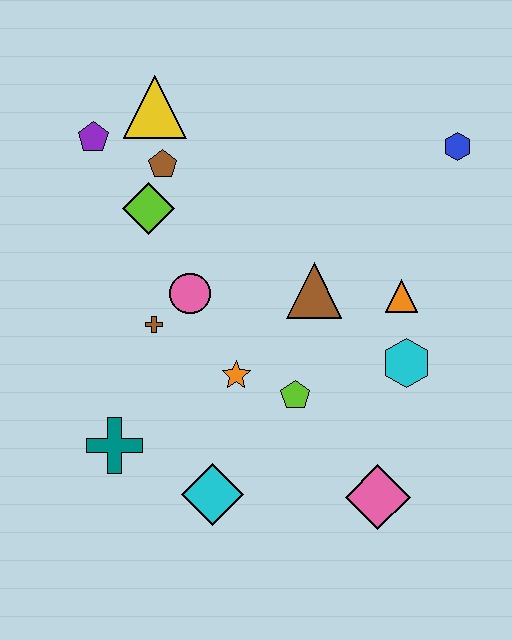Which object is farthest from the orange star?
The blue hexagon is farthest from the orange star.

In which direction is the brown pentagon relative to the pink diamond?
The brown pentagon is above the pink diamond.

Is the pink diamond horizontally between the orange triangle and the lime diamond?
Yes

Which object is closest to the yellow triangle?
The brown pentagon is closest to the yellow triangle.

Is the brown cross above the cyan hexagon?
Yes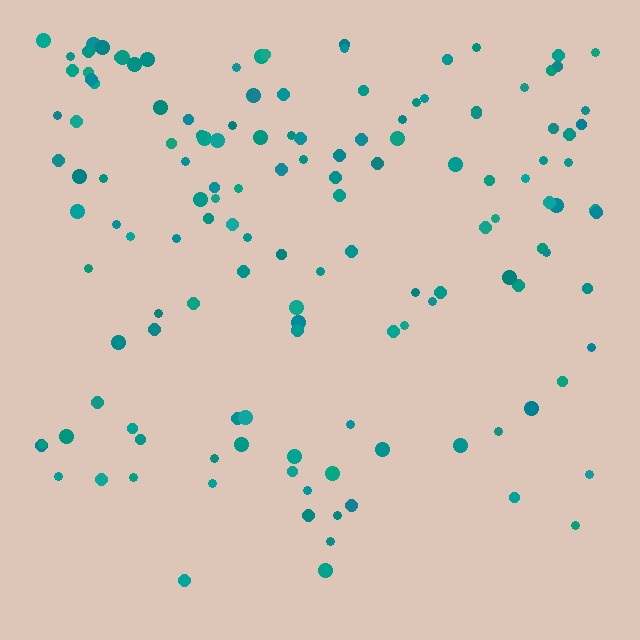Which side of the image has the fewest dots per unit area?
The bottom.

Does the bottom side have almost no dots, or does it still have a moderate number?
Still a moderate number, just noticeably fewer than the top.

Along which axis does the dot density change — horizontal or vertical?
Vertical.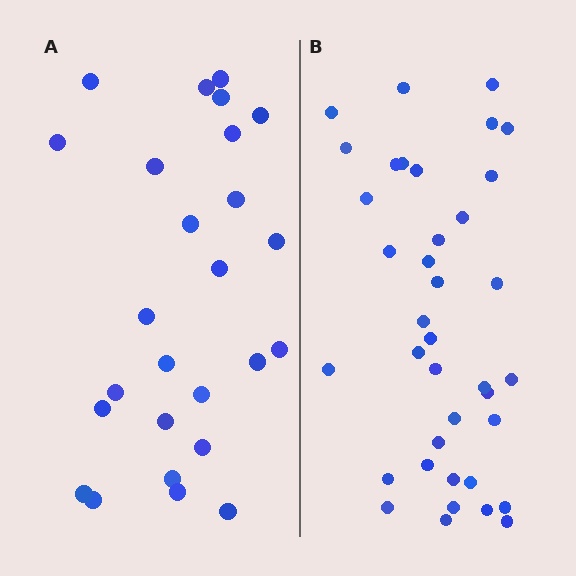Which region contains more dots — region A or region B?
Region B (the right region) has more dots.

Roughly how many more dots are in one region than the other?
Region B has roughly 12 or so more dots than region A.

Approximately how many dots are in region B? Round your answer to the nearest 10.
About 40 dots. (The exact count is 38, which rounds to 40.)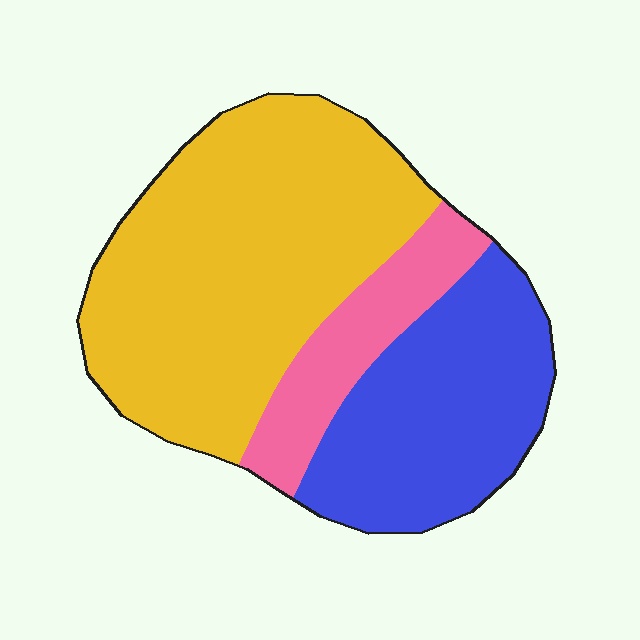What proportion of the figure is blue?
Blue covers around 30% of the figure.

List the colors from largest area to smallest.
From largest to smallest: yellow, blue, pink.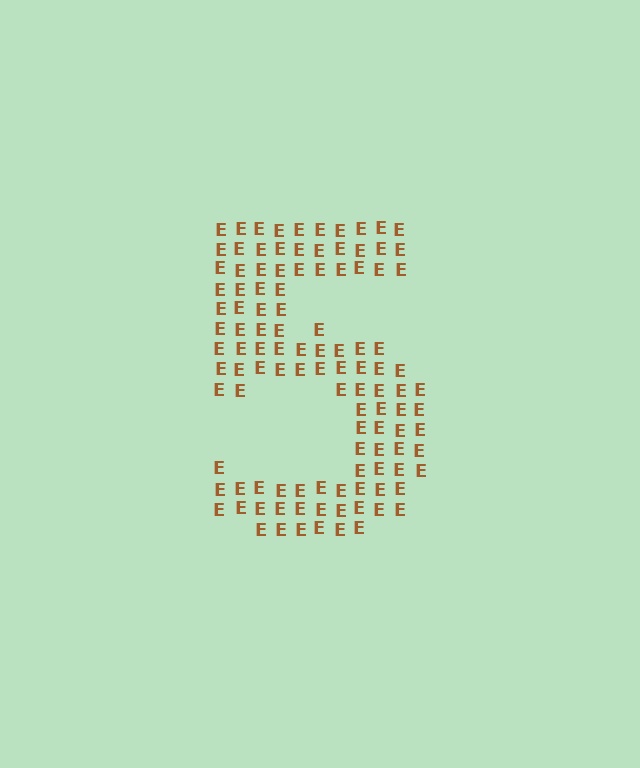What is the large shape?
The large shape is the digit 5.